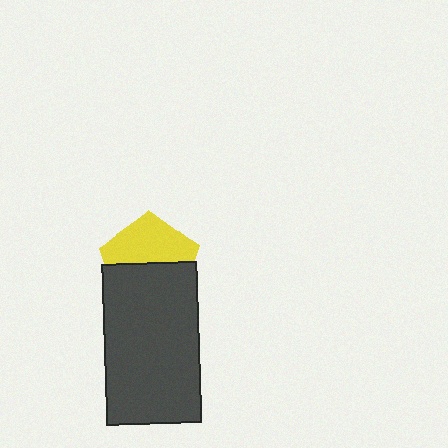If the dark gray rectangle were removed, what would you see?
You would see the complete yellow pentagon.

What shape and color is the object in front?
The object in front is a dark gray rectangle.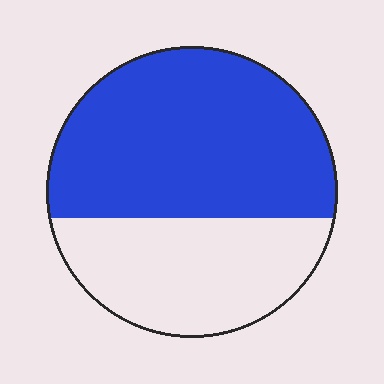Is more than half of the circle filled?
Yes.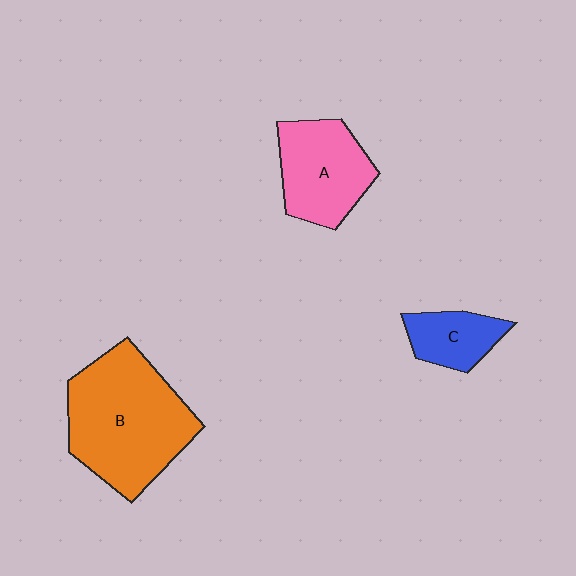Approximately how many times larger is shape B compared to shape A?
Approximately 1.7 times.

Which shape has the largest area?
Shape B (orange).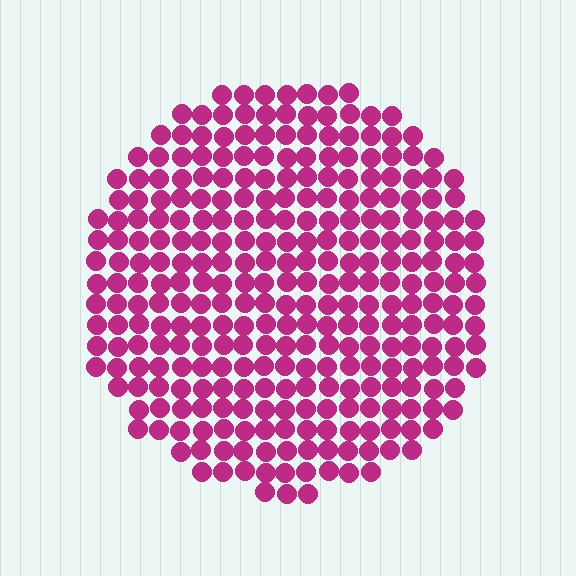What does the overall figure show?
The overall figure shows a circle.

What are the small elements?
The small elements are circles.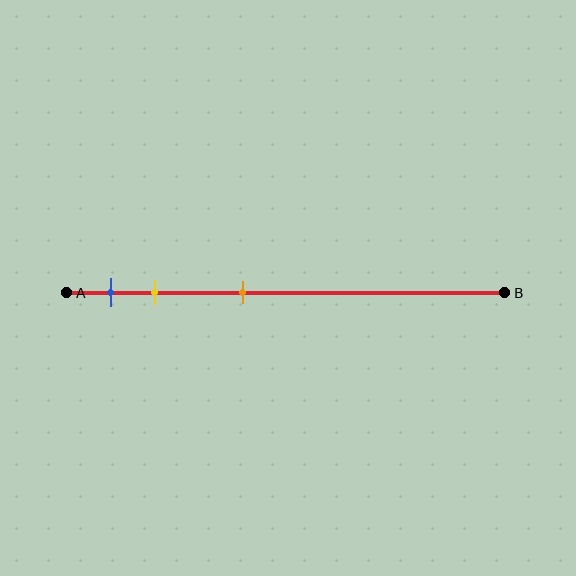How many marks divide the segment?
There are 3 marks dividing the segment.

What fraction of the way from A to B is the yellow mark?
The yellow mark is approximately 20% (0.2) of the way from A to B.